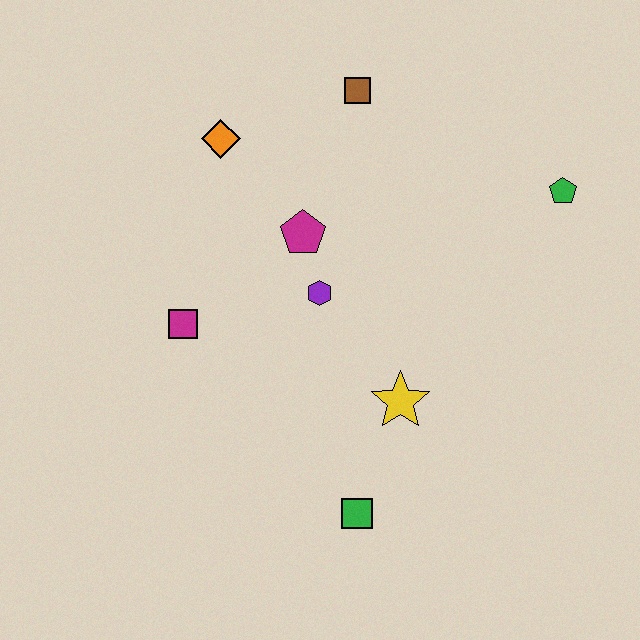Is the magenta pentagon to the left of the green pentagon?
Yes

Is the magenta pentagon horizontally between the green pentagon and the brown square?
No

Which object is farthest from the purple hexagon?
The green pentagon is farthest from the purple hexagon.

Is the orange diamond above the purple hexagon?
Yes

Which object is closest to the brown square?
The orange diamond is closest to the brown square.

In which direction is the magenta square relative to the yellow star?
The magenta square is to the left of the yellow star.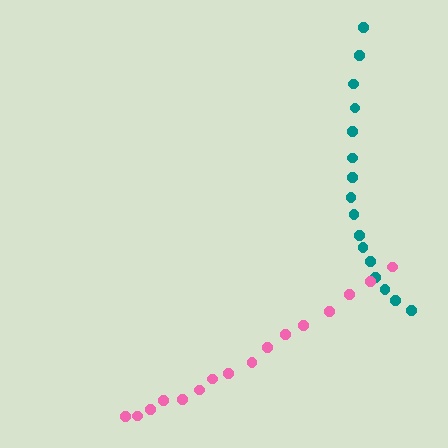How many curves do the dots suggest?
There are 2 distinct paths.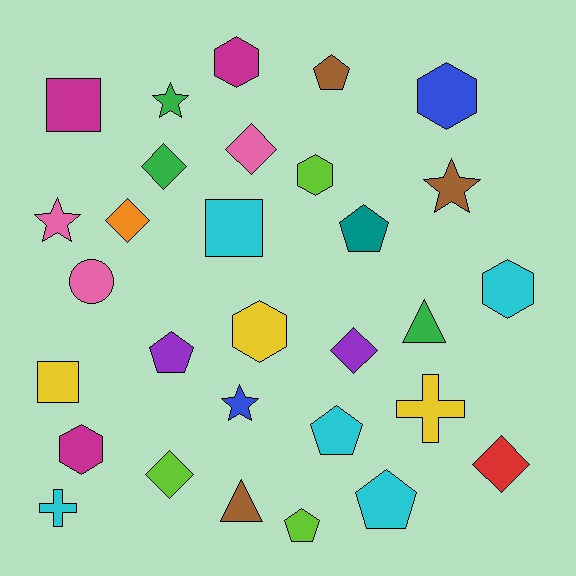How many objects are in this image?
There are 30 objects.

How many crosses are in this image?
There are 2 crosses.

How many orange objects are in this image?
There is 1 orange object.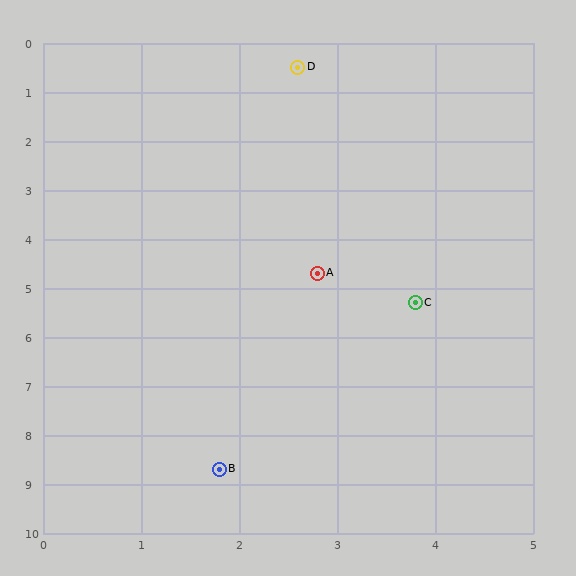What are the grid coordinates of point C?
Point C is at approximately (3.8, 5.3).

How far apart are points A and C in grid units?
Points A and C are about 1.2 grid units apart.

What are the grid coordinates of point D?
Point D is at approximately (2.6, 0.5).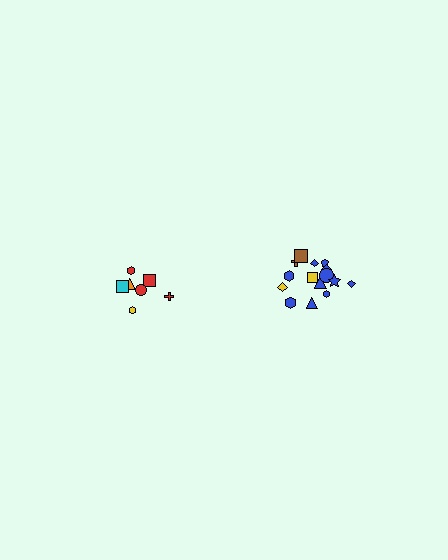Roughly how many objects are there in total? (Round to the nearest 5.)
Roughly 20 objects in total.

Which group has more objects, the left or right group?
The right group.